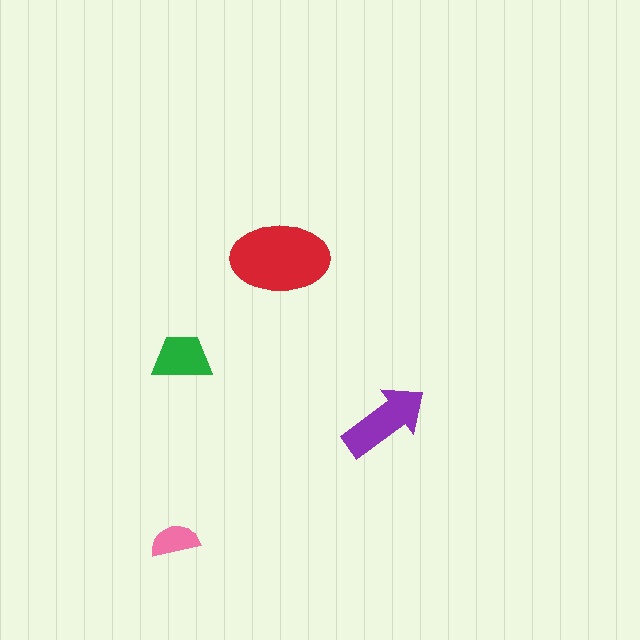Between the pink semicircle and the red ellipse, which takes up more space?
The red ellipse.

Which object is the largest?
The red ellipse.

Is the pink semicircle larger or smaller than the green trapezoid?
Smaller.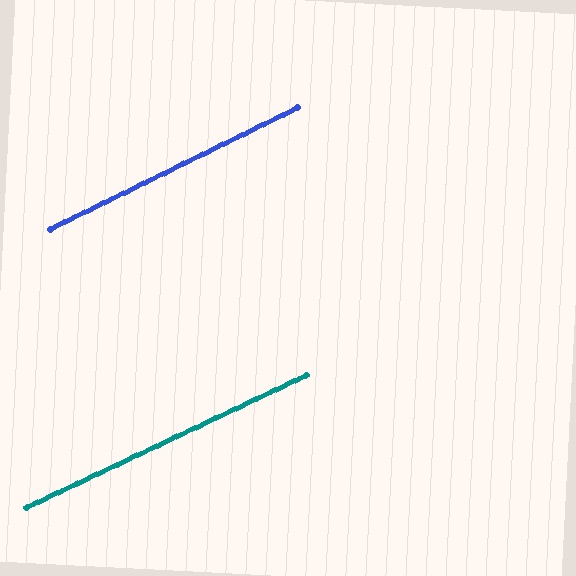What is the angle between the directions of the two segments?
Approximately 1 degree.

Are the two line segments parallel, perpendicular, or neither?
Parallel — their directions differ by only 0.8°.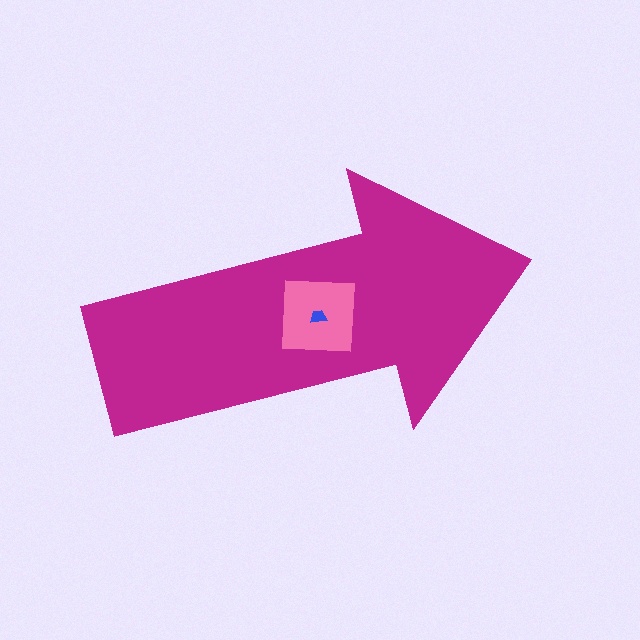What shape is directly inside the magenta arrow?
The pink square.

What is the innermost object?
The blue trapezoid.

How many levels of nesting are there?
3.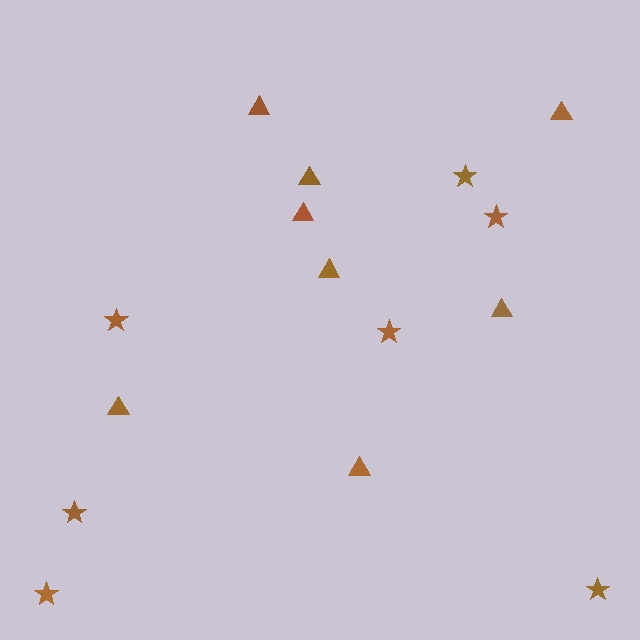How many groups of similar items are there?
There are 2 groups: one group of stars (7) and one group of triangles (8).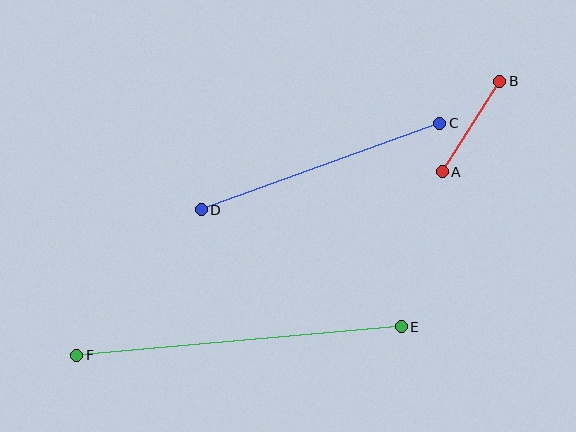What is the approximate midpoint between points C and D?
The midpoint is at approximately (320, 167) pixels.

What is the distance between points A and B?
The distance is approximately 107 pixels.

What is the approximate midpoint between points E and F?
The midpoint is at approximately (239, 341) pixels.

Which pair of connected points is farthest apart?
Points E and F are farthest apart.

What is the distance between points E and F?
The distance is approximately 326 pixels.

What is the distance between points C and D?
The distance is approximately 254 pixels.